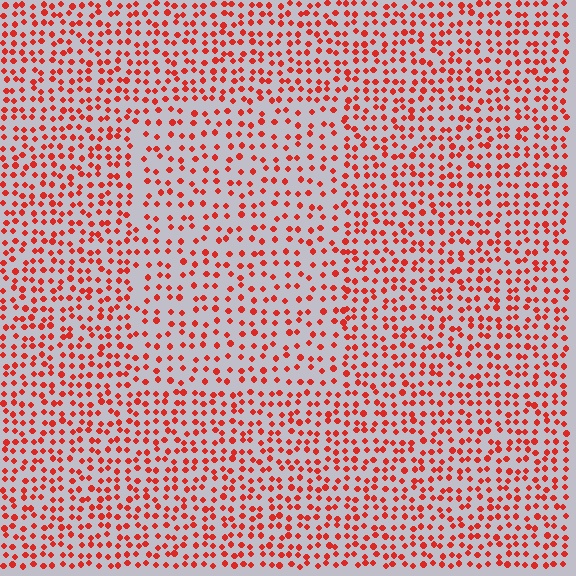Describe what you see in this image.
The image contains small red elements arranged at two different densities. A rectangle-shaped region is visible where the elements are less densely packed than the surrounding area.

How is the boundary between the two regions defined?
The boundary is defined by a change in element density (approximately 1.5x ratio). All elements are the same color, size, and shape.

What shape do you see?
I see a rectangle.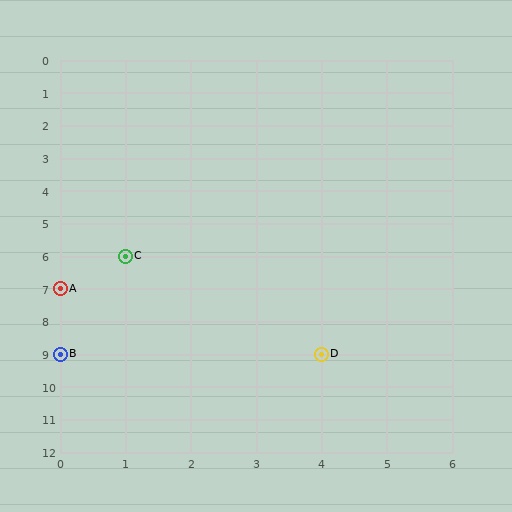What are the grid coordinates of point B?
Point B is at grid coordinates (0, 9).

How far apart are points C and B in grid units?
Points C and B are 1 column and 3 rows apart (about 3.2 grid units diagonally).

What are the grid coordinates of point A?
Point A is at grid coordinates (0, 7).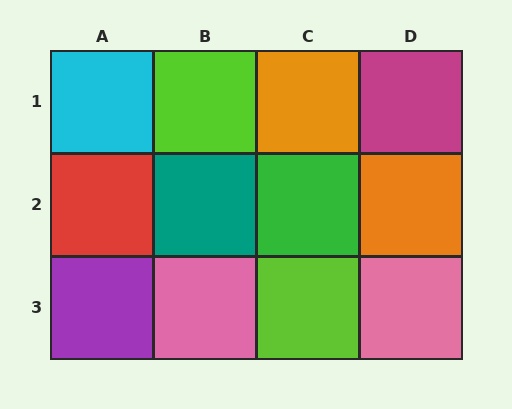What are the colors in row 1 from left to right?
Cyan, lime, orange, magenta.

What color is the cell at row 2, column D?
Orange.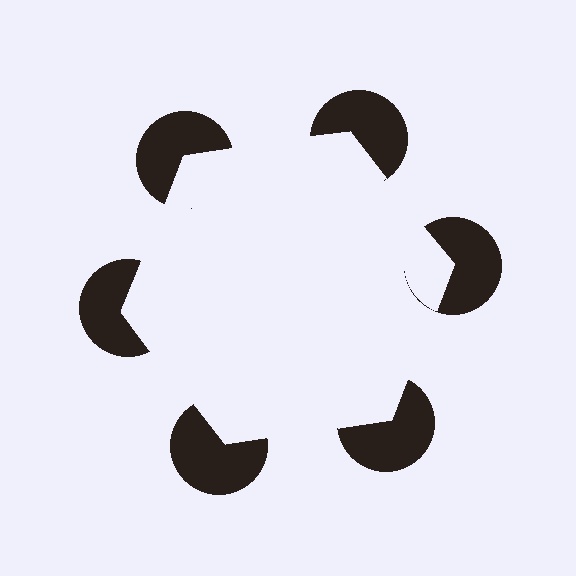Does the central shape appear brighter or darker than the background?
It typically appears slightly brighter than the background, even though no actual brightness change is drawn.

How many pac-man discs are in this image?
There are 6 — one at each vertex of the illusory hexagon.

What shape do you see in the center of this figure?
An illusory hexagon — its edges are inferred from the aligned wedge cuts in the pac-man discs, not physically drawn.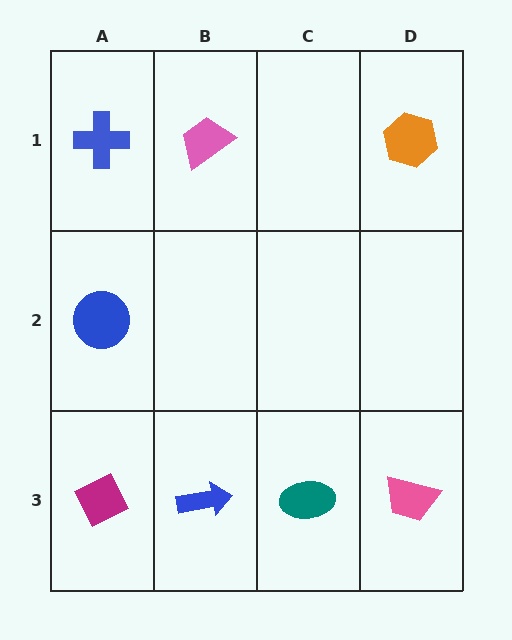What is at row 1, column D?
An orange hexagon.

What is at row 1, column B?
A pink trapezoid.